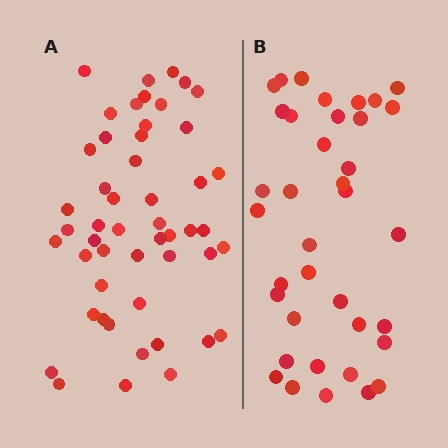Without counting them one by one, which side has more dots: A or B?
Region A (the left region) has more dots.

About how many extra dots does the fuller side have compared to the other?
Region A has approximately 15 more dots than region B.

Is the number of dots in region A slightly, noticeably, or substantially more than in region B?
Region A has noticeably more, but not dramatically so. The ratio is roughly 1.4 to 1.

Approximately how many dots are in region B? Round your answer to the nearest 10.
About 40 dots. (The exact count is 37, which rounds to 40.)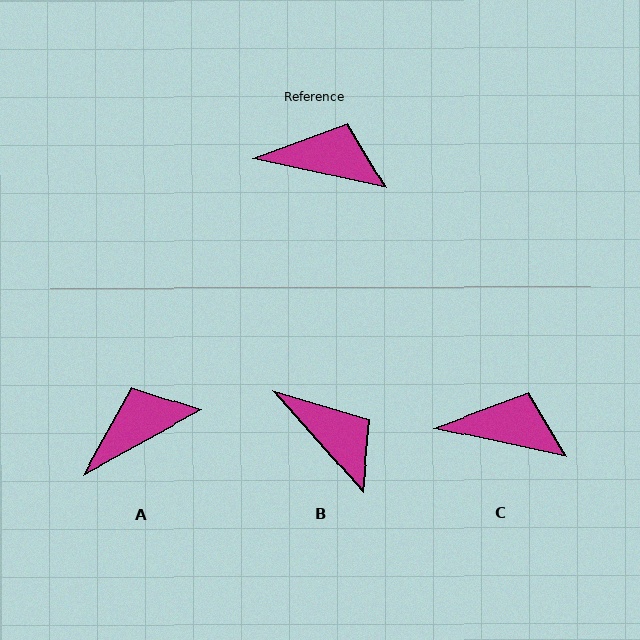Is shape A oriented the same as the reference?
No, it is off by about 41 degrees.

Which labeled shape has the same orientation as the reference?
C.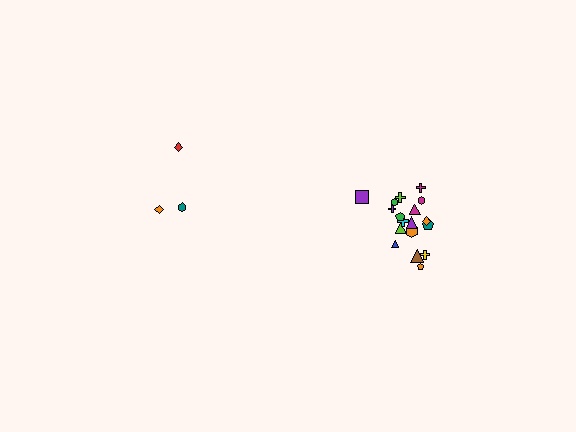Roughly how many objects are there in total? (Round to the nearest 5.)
Roughly 20 objects in total.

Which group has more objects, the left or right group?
The right group.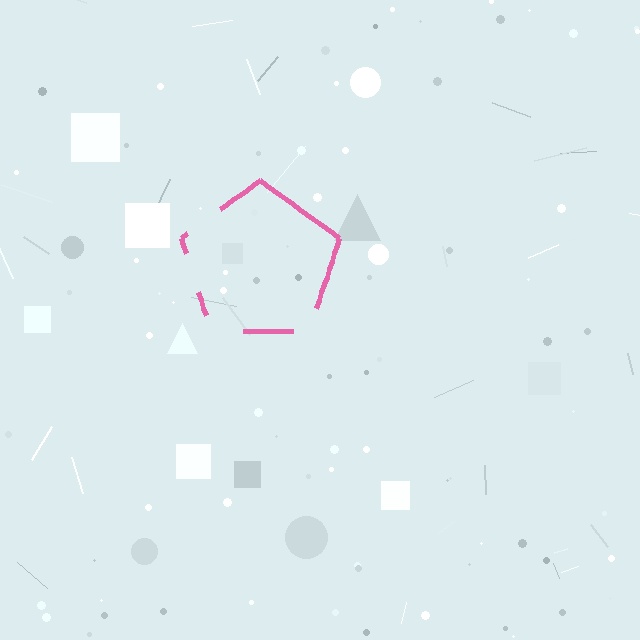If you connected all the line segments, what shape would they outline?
They would outline a pentagon.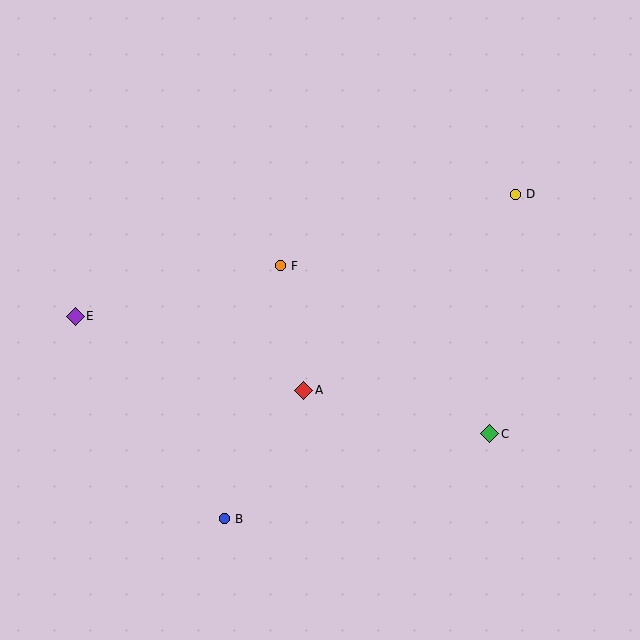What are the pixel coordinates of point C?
Point C is at (490, 434).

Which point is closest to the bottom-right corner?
Point C is closest to the bottom-right corner.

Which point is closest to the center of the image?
Point F at (280, 266) is closest to the center.